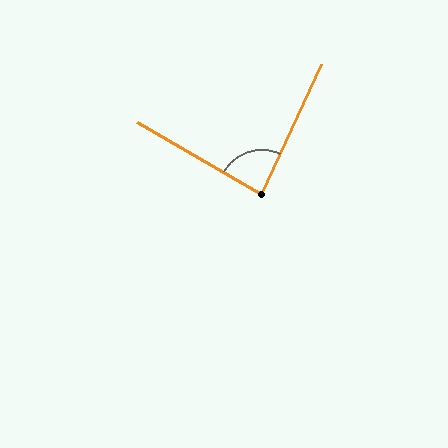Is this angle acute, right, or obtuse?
It is acute.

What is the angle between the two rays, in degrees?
Approximately 85 degrees.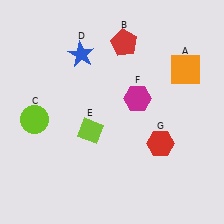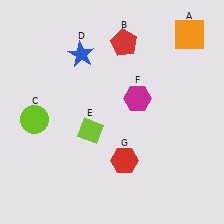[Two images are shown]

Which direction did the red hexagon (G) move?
The red hexagon (G) moved left.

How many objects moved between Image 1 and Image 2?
2 objects moved between the two images.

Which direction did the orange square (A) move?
The orange square (A) moved up.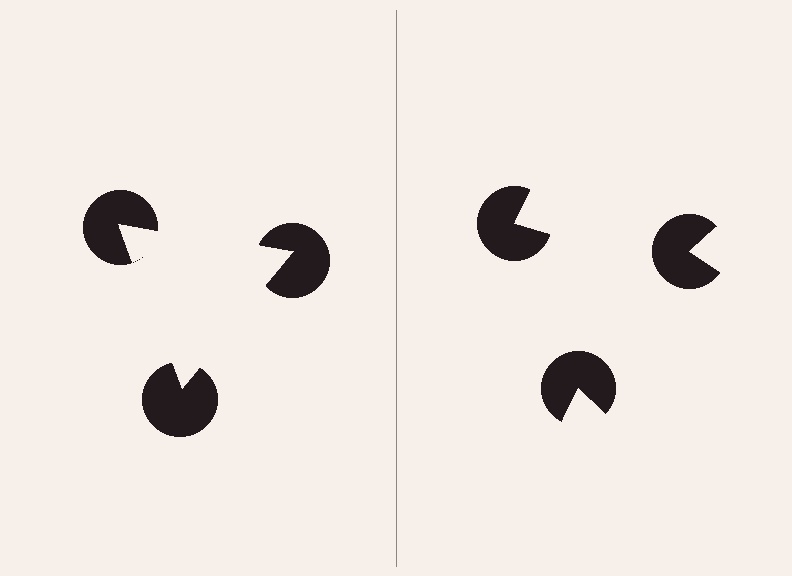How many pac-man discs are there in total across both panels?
6 — 3 on each side.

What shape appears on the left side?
An illusory triangle.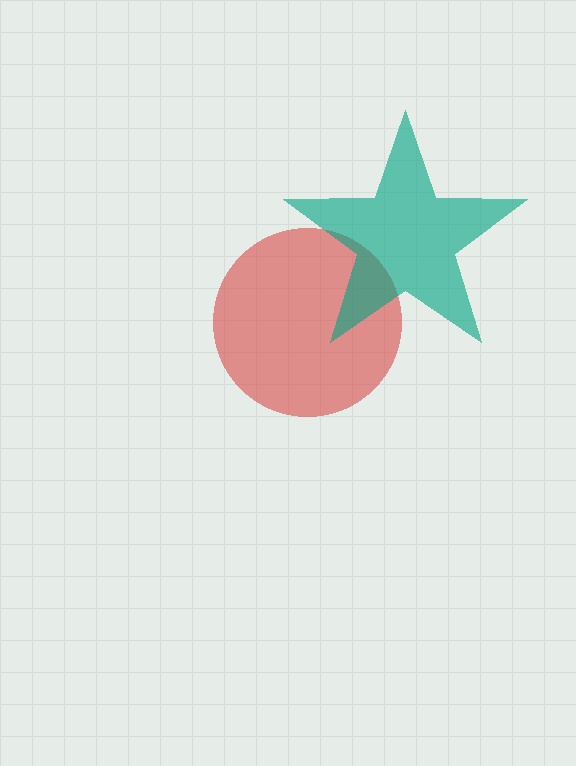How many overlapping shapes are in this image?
There are 2 overlapping shapes in the image.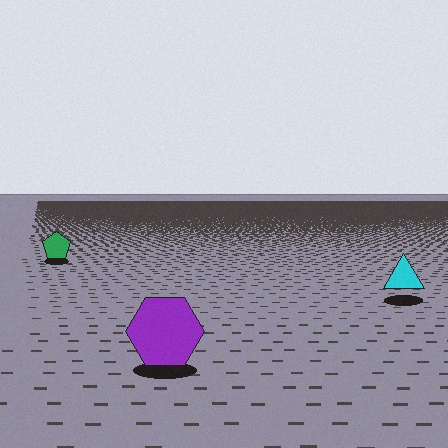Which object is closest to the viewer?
The purple hexagon is closest. The texture marks near it are larger and more spread out.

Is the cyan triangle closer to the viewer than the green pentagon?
Yes. The cyan triangle is closer — you can tell from the texture gradient: the ground texture is coarser near it.